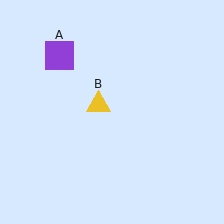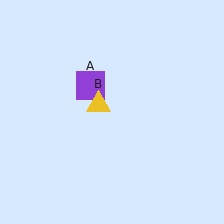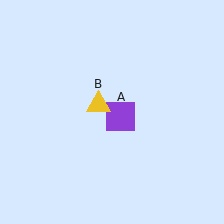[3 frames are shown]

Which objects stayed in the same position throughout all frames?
Yellow triangle (object B) remained stationary.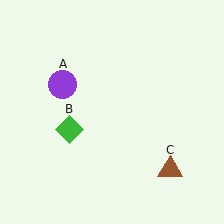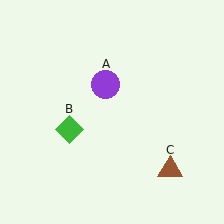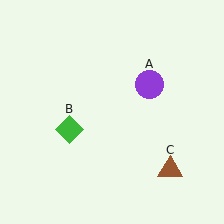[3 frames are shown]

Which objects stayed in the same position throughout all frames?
Green diamond (object B) and brown triangle (object C) remained stationary.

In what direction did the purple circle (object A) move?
The purple circle (object A) moved right.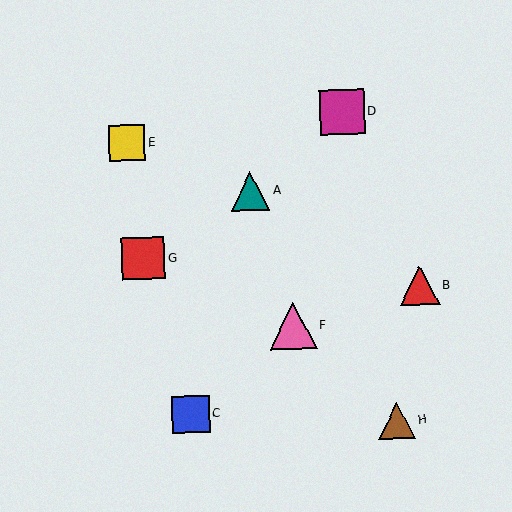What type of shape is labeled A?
Shape A is a teal triangle.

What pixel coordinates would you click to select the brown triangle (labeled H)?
Click at (397, 421) to select the brown triangle H.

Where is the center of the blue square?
The center of the blue square is at (191, 414).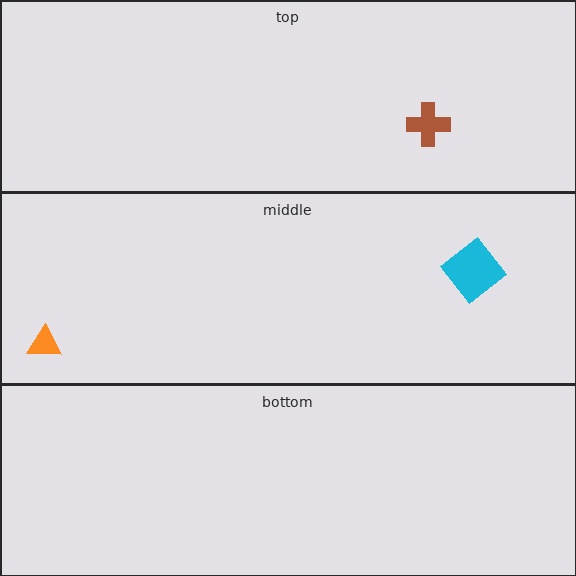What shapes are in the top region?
The brown cross.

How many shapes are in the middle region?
2.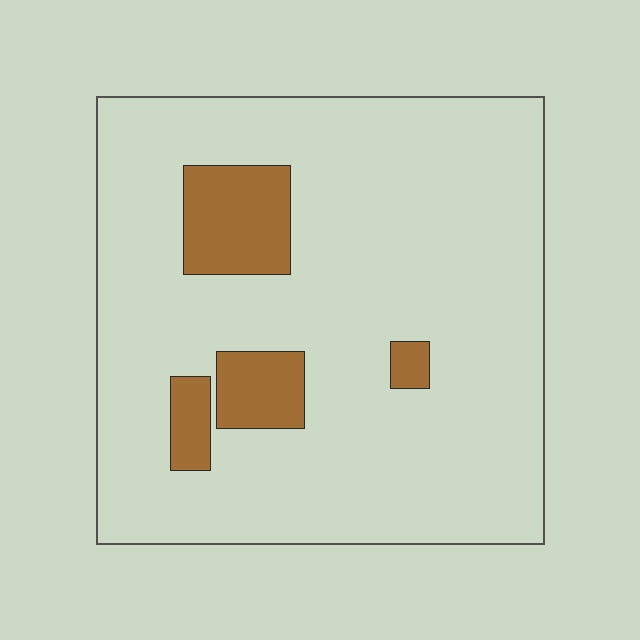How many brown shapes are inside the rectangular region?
4.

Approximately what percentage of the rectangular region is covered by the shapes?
Approximately 10%.